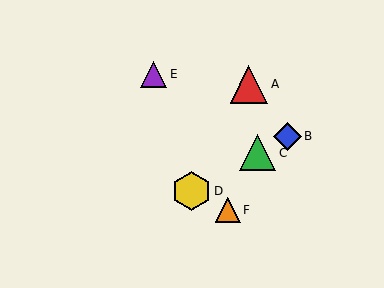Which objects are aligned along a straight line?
Objects B, C, D are aligned along a straight line.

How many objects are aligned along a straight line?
3 objects (B, C, D) are aligned along a straight line.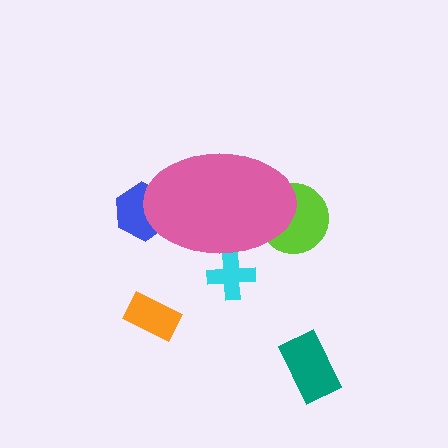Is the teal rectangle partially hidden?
No, the teal rectangle is fully visible.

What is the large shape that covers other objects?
A pink ellipse.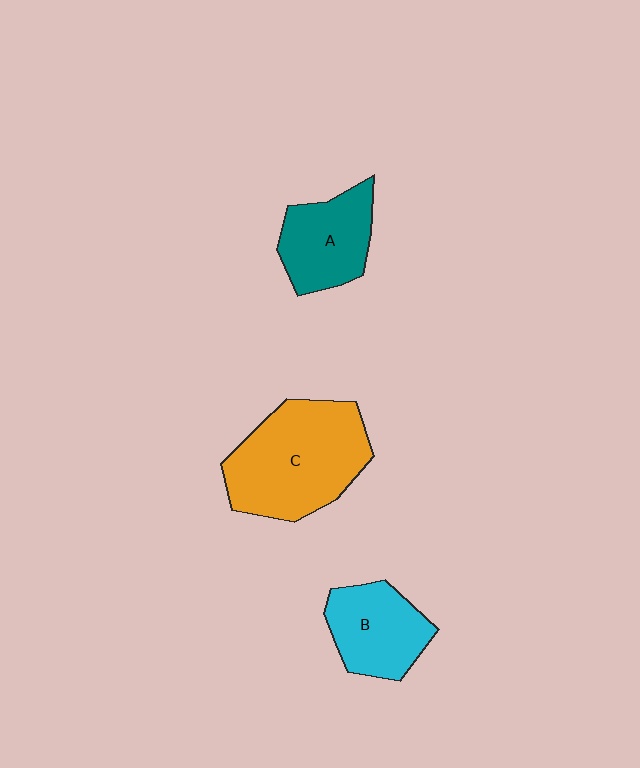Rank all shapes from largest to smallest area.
From largest to smallest: C (orange), B (cyan), A (teal).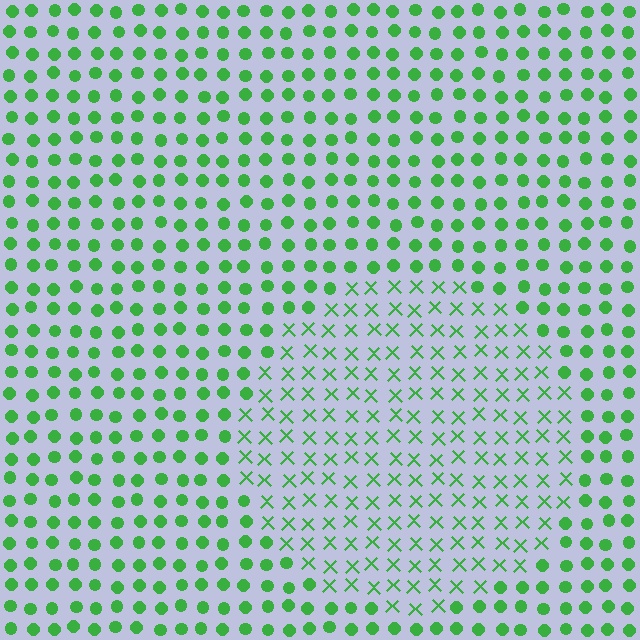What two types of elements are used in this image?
The image uses X marks inside the circle region and circles outside it.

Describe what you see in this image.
The image is filled with small green elements arranged in a uniform grid. A circle-shaped region contains X marks, while the surrounding area contains circles. The boundary is defined purely by the change in element shape.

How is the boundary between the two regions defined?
The boundary is defined by a change in element shape: X marks inside vs. circles outside. All elements share the same color and spacing.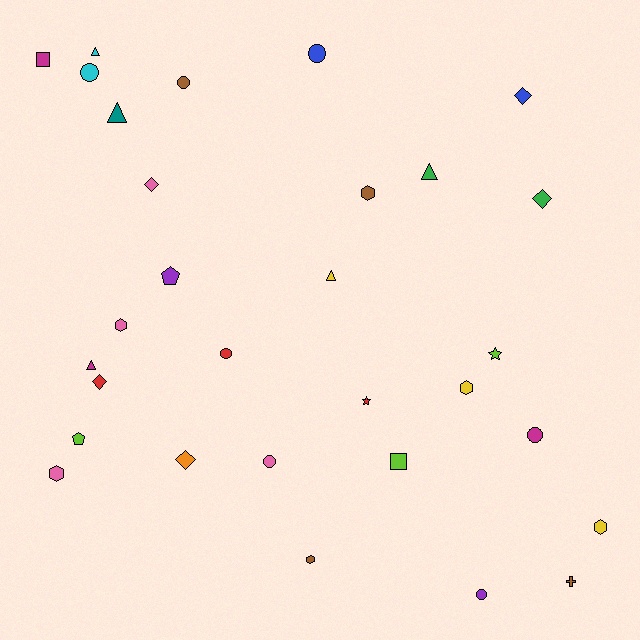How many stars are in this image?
There are 2 stars.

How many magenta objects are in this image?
There are 3 magenta objects.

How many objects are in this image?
There are 30 objects.